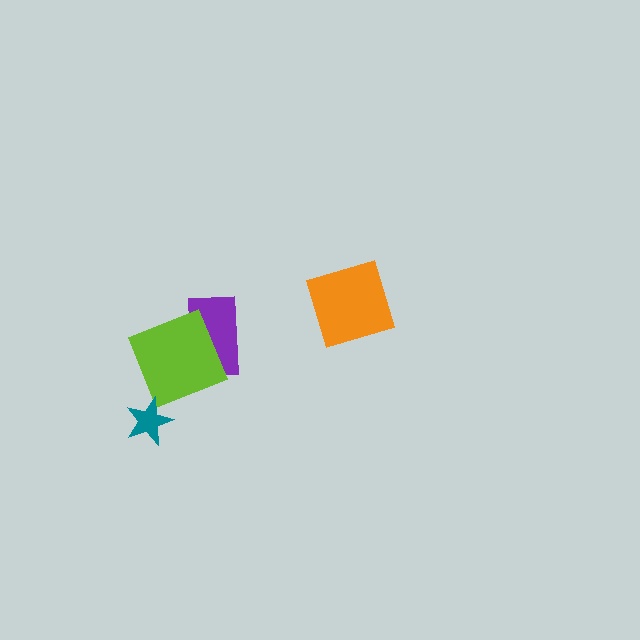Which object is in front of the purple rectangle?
The lime square is in front of the purple rectangle.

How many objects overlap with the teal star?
0 objects overlap with the teal star.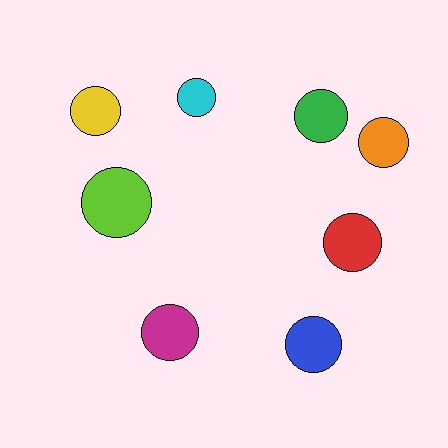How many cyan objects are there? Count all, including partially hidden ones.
There is 1 cyan object.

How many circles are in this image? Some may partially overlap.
There are 8 circles.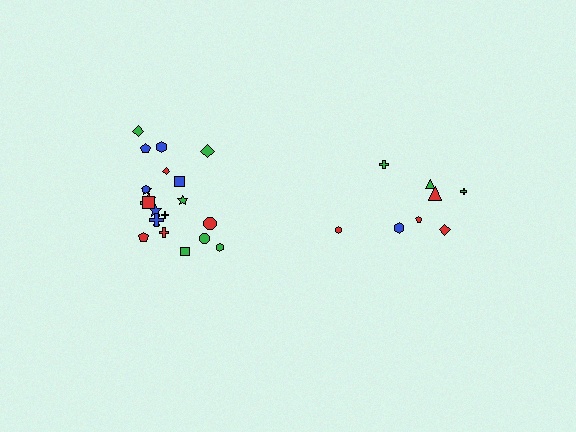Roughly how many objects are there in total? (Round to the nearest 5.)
Roughly 30 objects in total.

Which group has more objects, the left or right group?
The left group.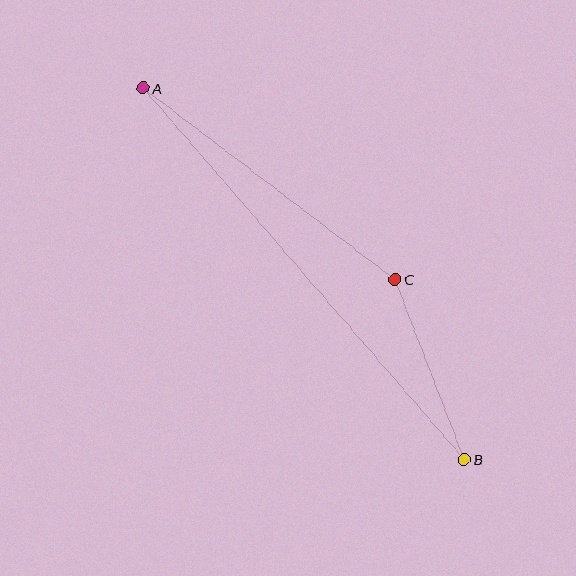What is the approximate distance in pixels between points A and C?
The distance between A and C is approximately 316 pixels.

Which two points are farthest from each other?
Points A and B are farthest from each other.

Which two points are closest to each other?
Points B and C are closest to each other.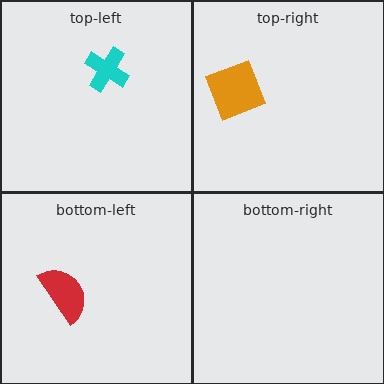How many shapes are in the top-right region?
1.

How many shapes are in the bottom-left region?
1.